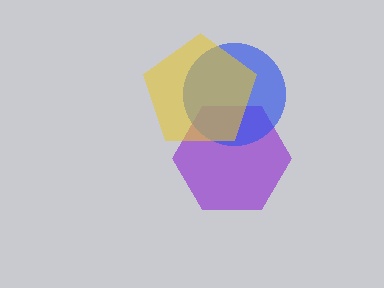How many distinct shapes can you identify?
There are 3 distinct shapes: a purple hexagon, a blue circle, a yellow pentagon.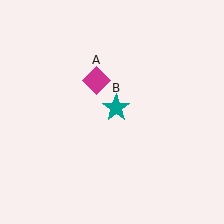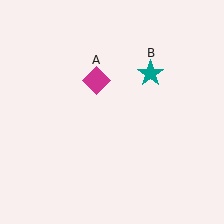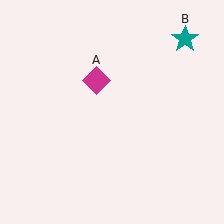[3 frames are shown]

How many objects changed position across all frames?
1 object changed position: teal star (object B).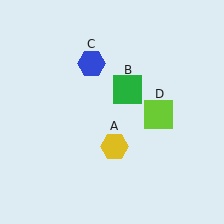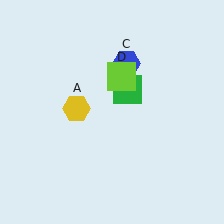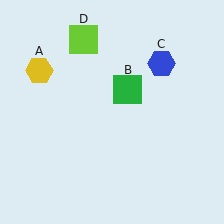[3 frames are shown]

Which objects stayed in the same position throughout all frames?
Green square (object B) remained stationary.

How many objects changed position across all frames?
3 objects changed position: yellow hexagon (object A), blue hexagon (object C), lime square (object D).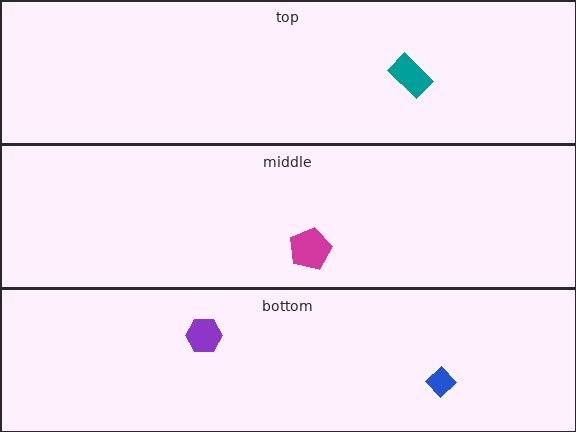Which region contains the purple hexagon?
The bottom region.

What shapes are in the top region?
The teal rectangle.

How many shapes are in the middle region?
1.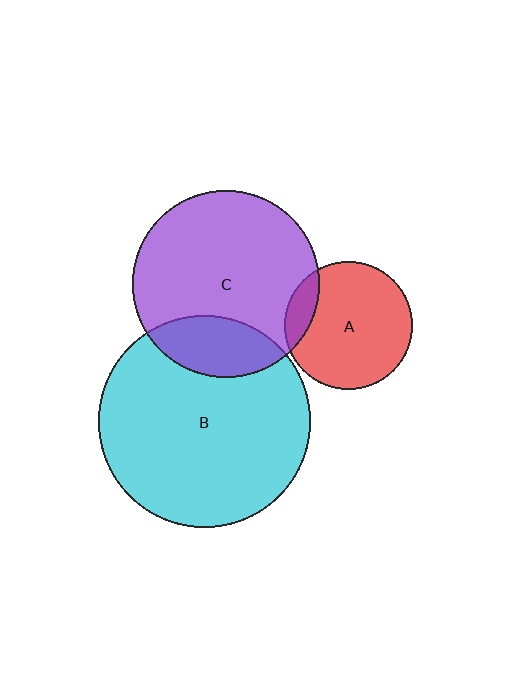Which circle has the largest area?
Circle B (cyan).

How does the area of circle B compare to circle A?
Approximately 2.7 times.